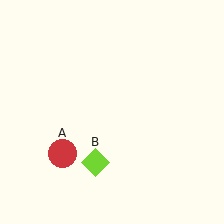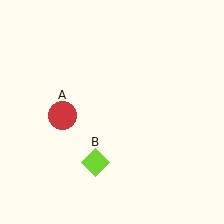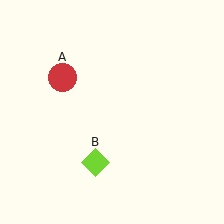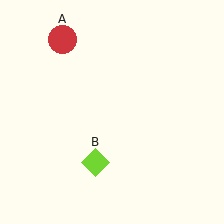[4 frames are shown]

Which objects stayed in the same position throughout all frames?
Lime diamond (object B) remained stationary.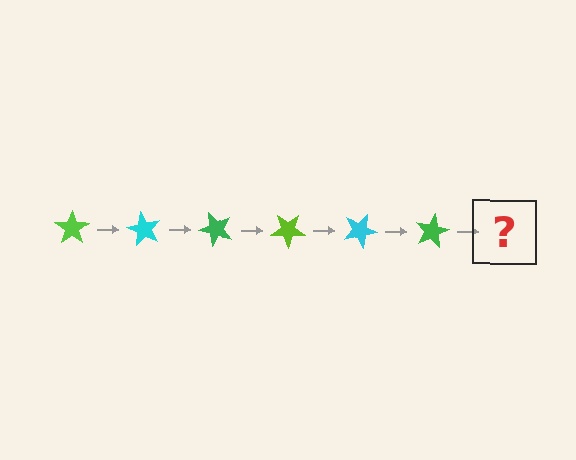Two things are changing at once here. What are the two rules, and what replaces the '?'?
The two rules are that it rotates 60 degrees each step and the color cycles through lime, cyan, and green. The '?' should be a lime star, rotated 360 degrees from the start.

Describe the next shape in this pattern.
It should be a lime star, rotated 360 degrees from the start.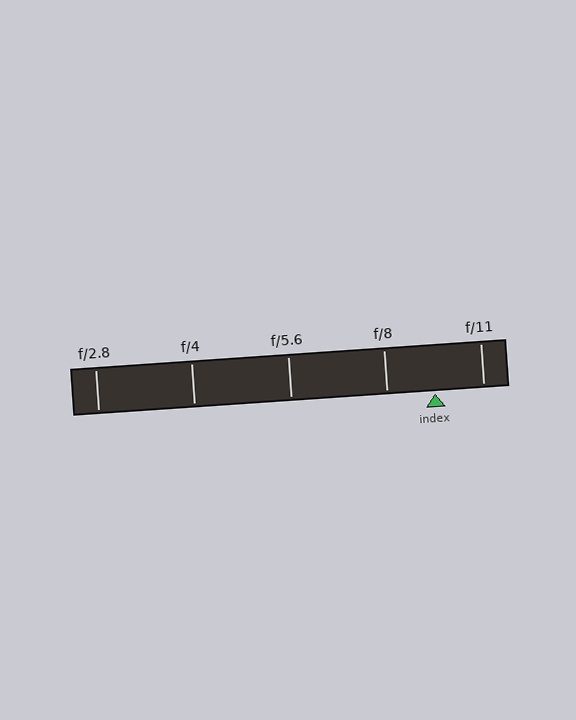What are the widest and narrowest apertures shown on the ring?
The widest aperture shown is f/2.8 and the narrowest is f/11.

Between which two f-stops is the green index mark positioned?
The index mark is between f/8 and f/11.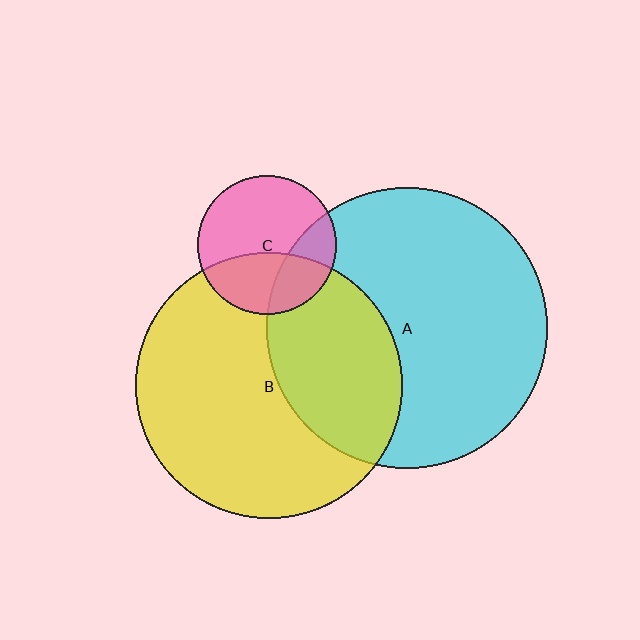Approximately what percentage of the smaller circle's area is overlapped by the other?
Approximately 25%.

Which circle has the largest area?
Circle A (cyan).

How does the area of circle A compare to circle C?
Approximately 4.1 times.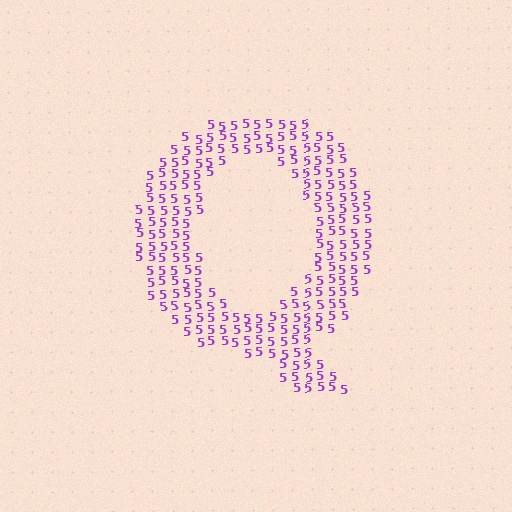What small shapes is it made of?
It is made of small digit 5's.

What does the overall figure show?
The overall figure shows the letter Q.